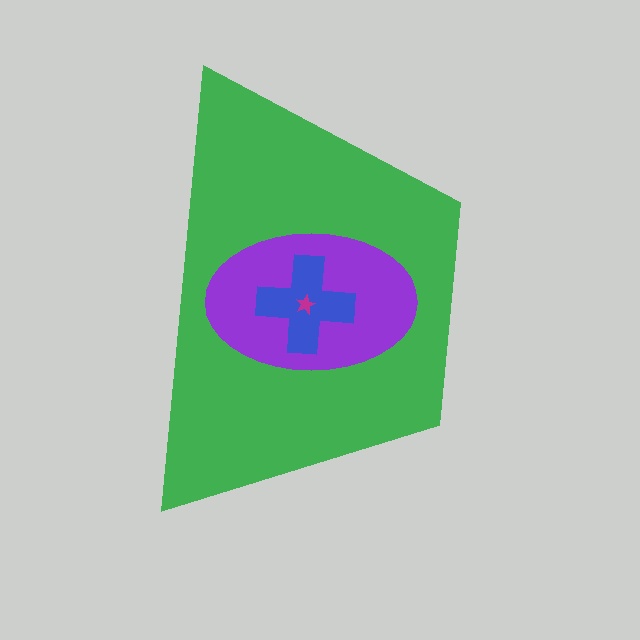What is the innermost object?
The magenta star.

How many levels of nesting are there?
4.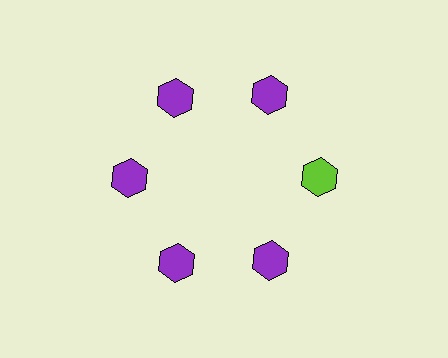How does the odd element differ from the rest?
It has a different color: lime instead of purple.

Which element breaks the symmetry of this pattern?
The lime hexagon at roughly the 3 o'clock position breaks the symmetry. All other shapes are purple hexagons.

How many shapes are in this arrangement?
There are 6 shapes arranged in a ring pattern.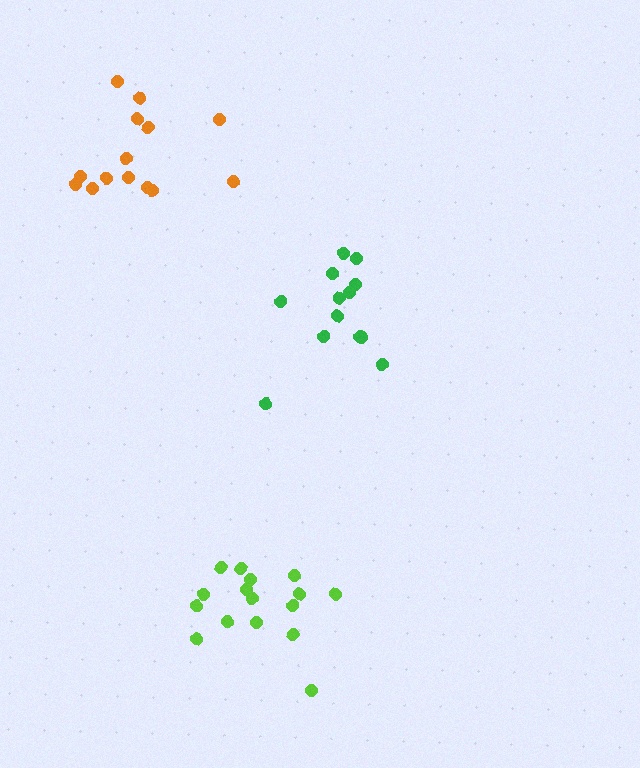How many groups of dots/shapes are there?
There are 3 groups.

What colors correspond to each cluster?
The clusters are colored: green, lime, orange.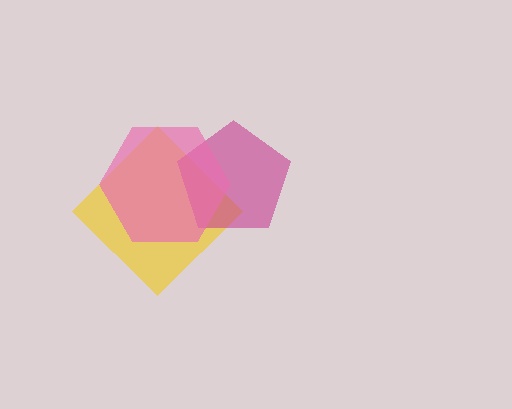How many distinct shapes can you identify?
There are 3 distinct shapes: a yellow diamond, a magenta pentagon, a pink hexagon.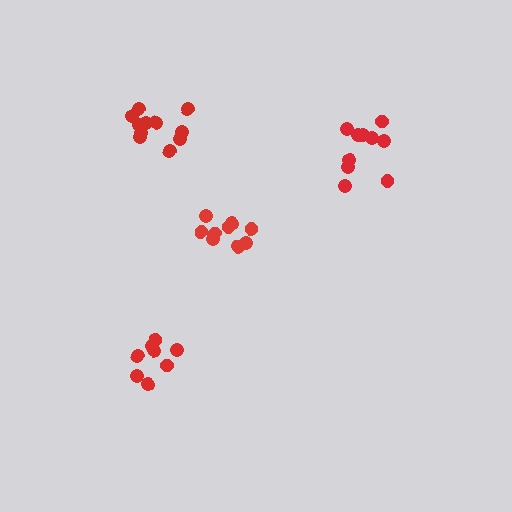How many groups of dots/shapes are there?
There are 4 groups.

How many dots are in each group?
Group 1: 10 dots, Group 2: 9 dots, Group 3: 11 dots, Group 4: 8 dots (38 total).